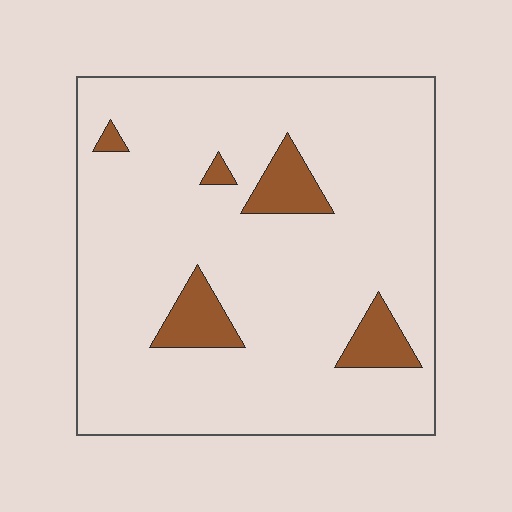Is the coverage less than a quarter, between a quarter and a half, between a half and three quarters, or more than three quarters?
Less than a quarter.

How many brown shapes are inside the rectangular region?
5.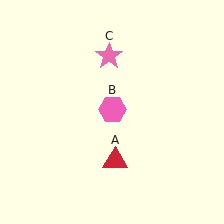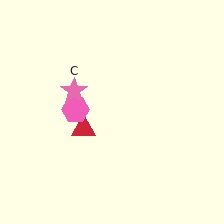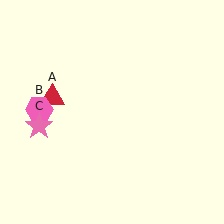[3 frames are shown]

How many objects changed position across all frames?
3 objects changed position: red triangle (object A), pink hexagon (object B), pink star (object C).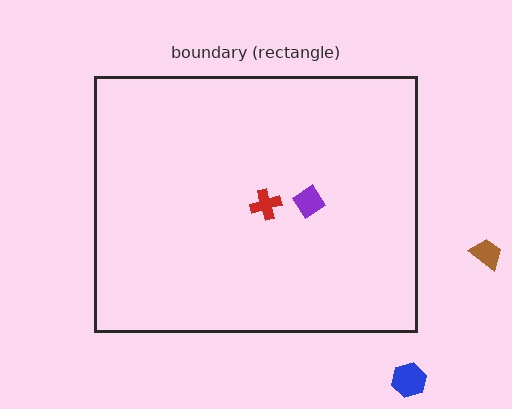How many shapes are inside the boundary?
2 inside, 2 outside.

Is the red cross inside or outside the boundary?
Inside.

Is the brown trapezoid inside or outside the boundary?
Outside.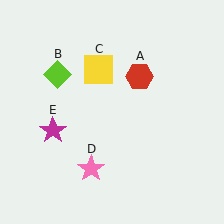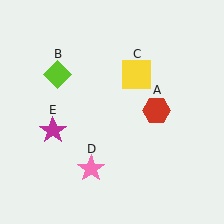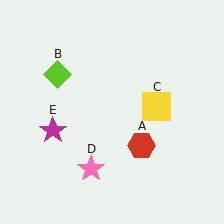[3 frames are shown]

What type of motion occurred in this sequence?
The red hexagon (object A), yellow square (object C) rotated clockwise around the center of the scene.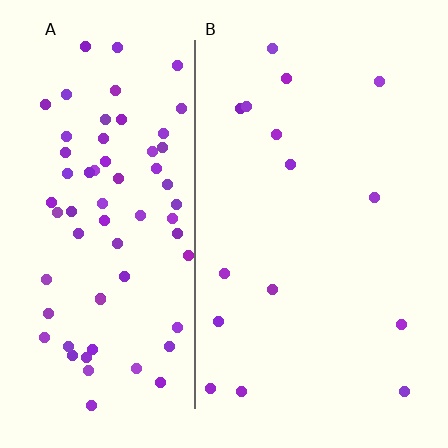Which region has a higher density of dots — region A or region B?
A (the left).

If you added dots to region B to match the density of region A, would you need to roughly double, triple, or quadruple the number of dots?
Approximately quadruple.